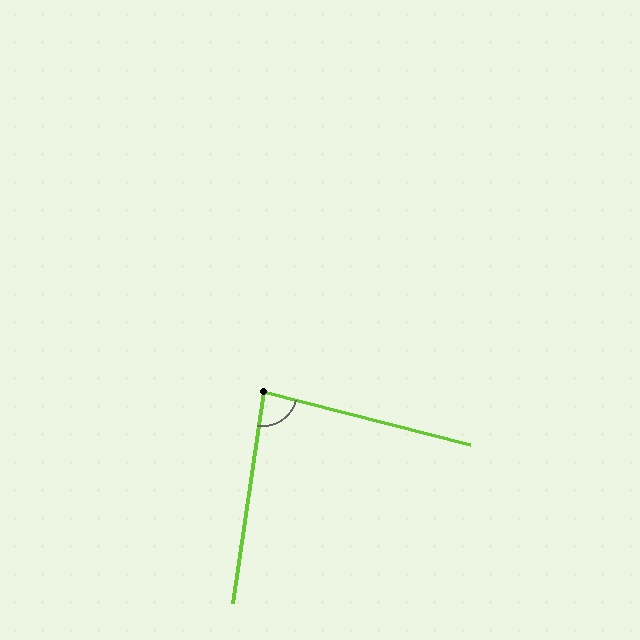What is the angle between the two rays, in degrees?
Approximately 84 degrees.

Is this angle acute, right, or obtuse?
It is acute.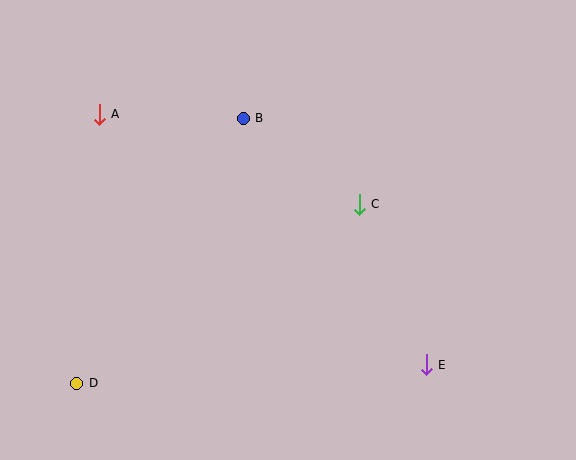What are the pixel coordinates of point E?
Point E is at (426, 365).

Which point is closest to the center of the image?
Point C at (359, 204) is closest to the center.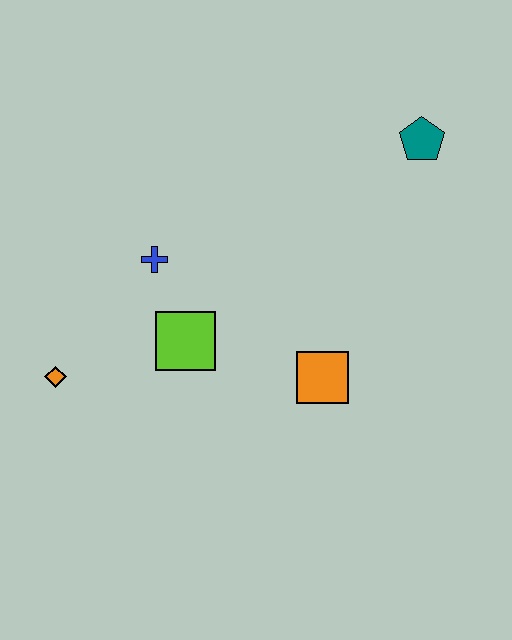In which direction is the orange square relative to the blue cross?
The orange square is to the right of the blue cross.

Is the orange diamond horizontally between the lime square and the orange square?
No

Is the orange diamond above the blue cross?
No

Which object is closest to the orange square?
The lime square is closest to the orange square.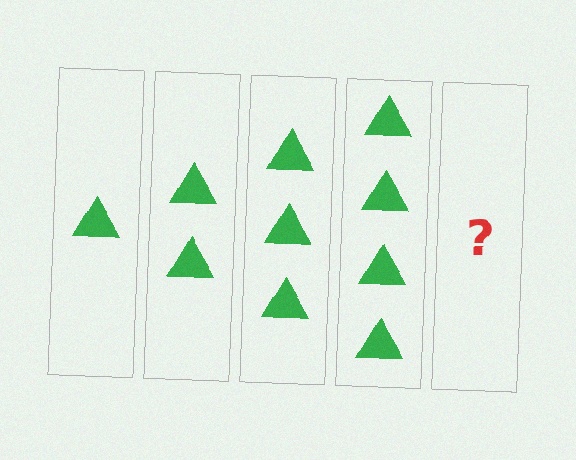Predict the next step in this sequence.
The next step is 5 triangles.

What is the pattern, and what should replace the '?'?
The pattern is that each step adds one more triangle. The '?' should be 5 triangles.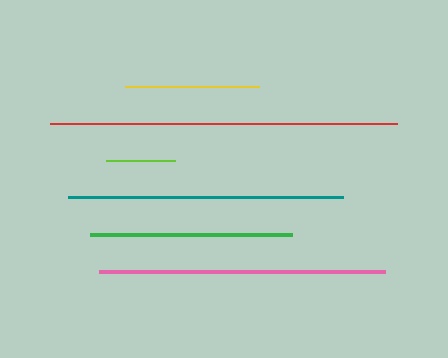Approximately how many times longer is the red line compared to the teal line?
The red line is approximately 1.3 times the length of the teal line.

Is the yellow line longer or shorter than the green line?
The green line is longer than the yellow line.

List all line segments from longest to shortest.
From longest to shortest: red, pink, teal, green, yellow, lime.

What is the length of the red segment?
The red segment is approximately 348 pixels long.